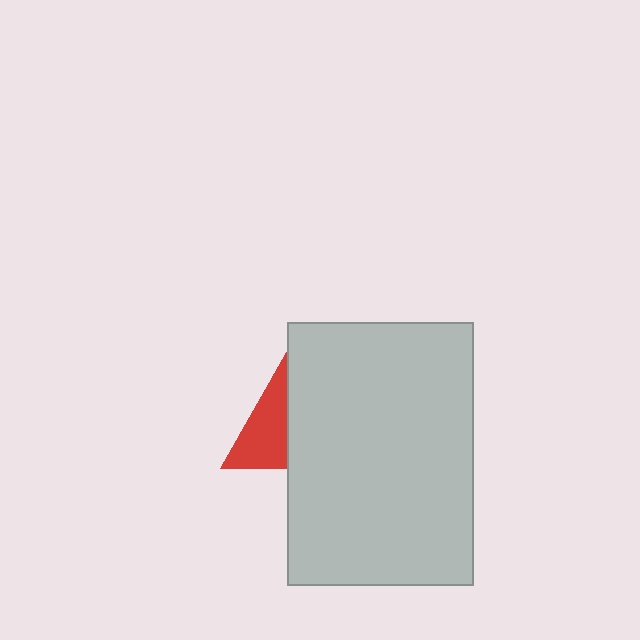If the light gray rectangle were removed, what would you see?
You would see the complete red triangle.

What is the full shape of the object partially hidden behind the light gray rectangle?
The partially hidden object is a red triangle.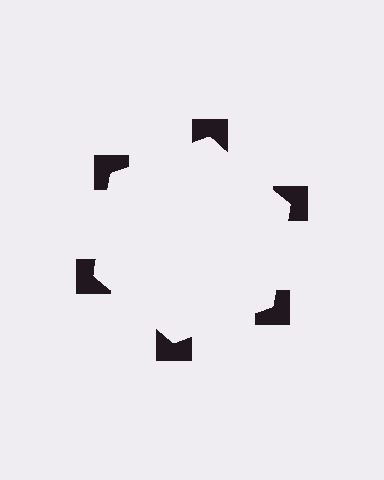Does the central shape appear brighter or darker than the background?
It typically appears slightly brighter than the background, even though no actual brightness change is drawn.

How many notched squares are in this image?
There are 6 — one at each vertex of the illusory hexagon.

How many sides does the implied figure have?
6 sides.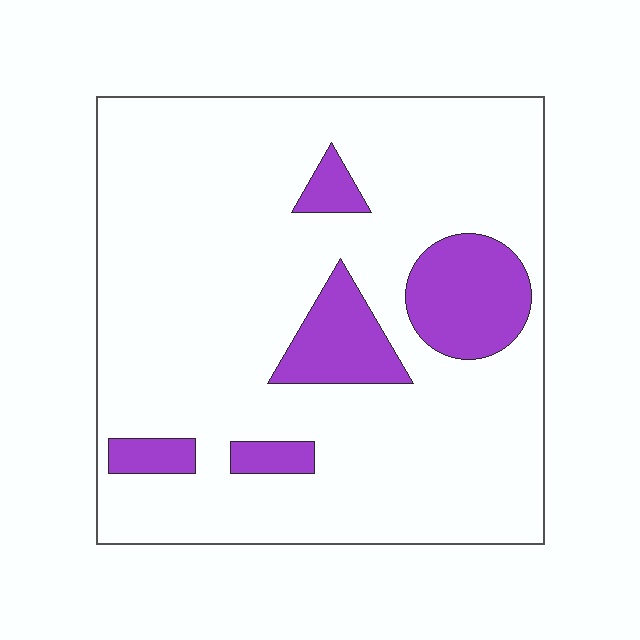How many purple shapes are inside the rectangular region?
5.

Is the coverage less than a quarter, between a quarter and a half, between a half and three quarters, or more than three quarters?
Less than a quarter.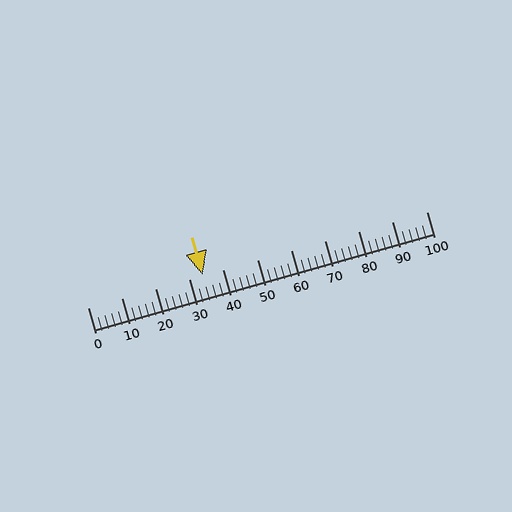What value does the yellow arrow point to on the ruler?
The yellow arrow points to approximately 34.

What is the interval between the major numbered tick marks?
The major tick marks are spaced 10 units apart.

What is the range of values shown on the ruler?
The ruler shows values from 0 to 100.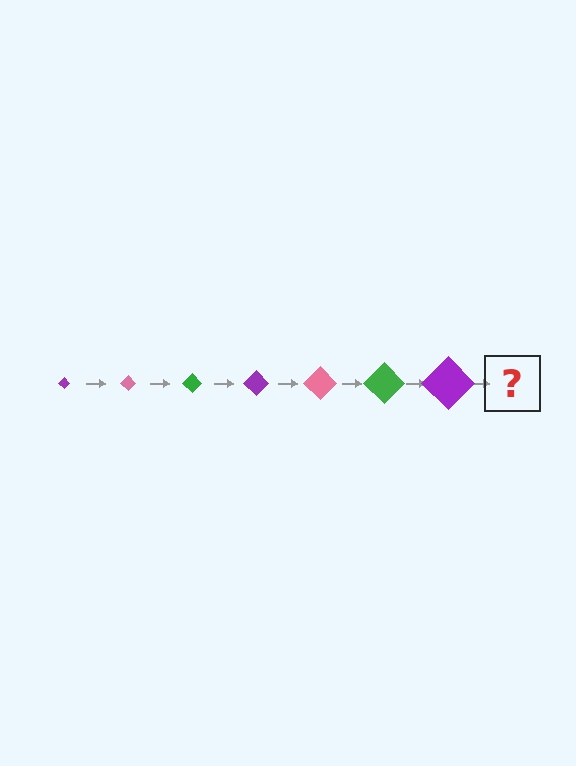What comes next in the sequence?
The next element should be a pink diamond, larger than the previous one.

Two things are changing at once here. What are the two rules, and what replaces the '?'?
The two rules are that the diamond grows larger each step and the color cycles through purple, pink, and green. The '?' should be a pink diamond, larger than the previous one.